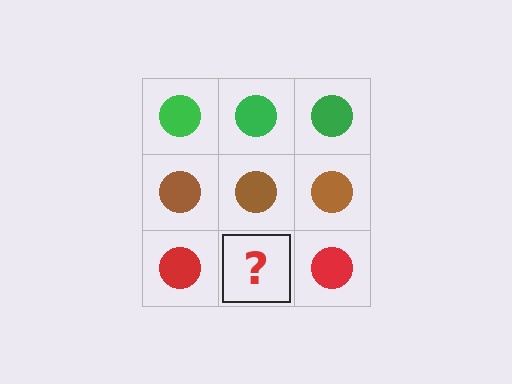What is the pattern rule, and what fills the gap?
The rule is that each row has a consistent color. The gap should be filled with a red circle.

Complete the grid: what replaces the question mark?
The question mark should be replaced with a red circle.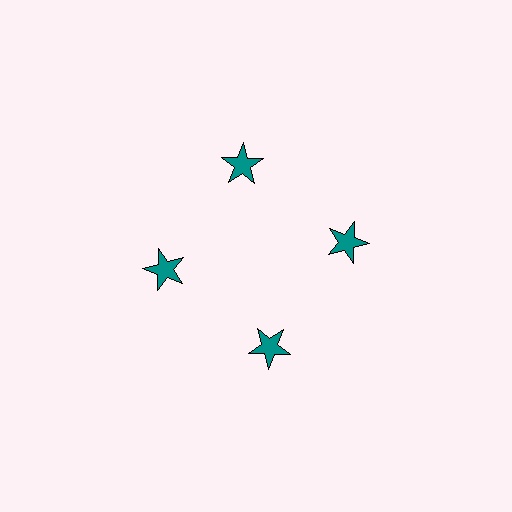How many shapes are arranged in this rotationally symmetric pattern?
There are 4 shapes, arranged in 4 groups of 1.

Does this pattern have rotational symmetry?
Yes, this pattern has 4-fold rotational symmetry. It looks the same after rotating 90 degrees around the center.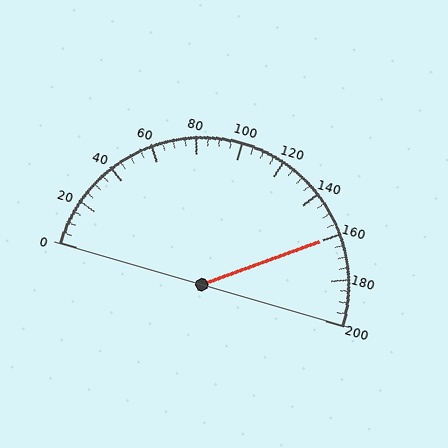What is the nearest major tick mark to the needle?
The nearest major tick mark is 160.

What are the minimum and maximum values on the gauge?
The gauge ranges from 0 to 200.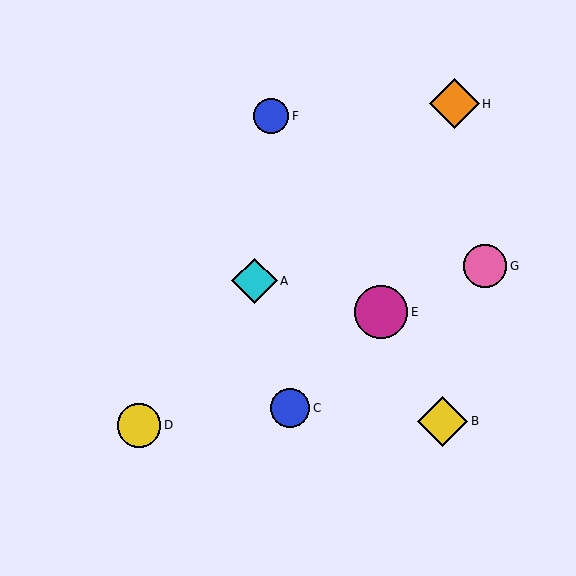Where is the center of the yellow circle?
The center of the yellow circle is at (139, 425).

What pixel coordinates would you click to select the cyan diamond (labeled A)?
Click at (254, 281) to select the cyan diamond A.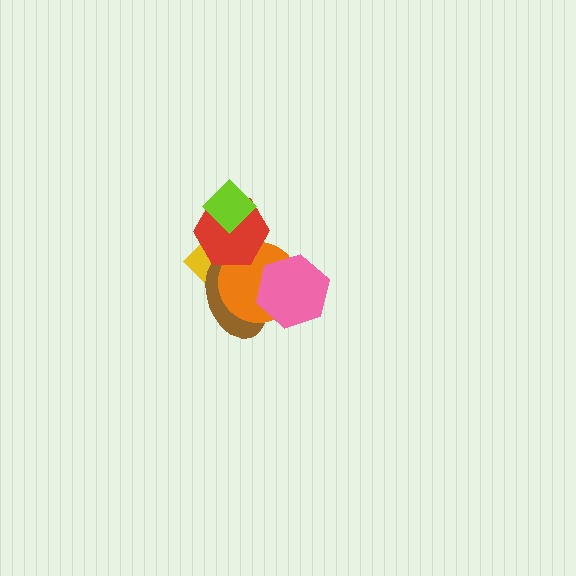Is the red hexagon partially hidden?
Yes, it is partially covered by another shape.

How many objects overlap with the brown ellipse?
4 objects overlap with the brown ellipse.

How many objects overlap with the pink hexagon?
2 objects overlap with the pink hexagon.